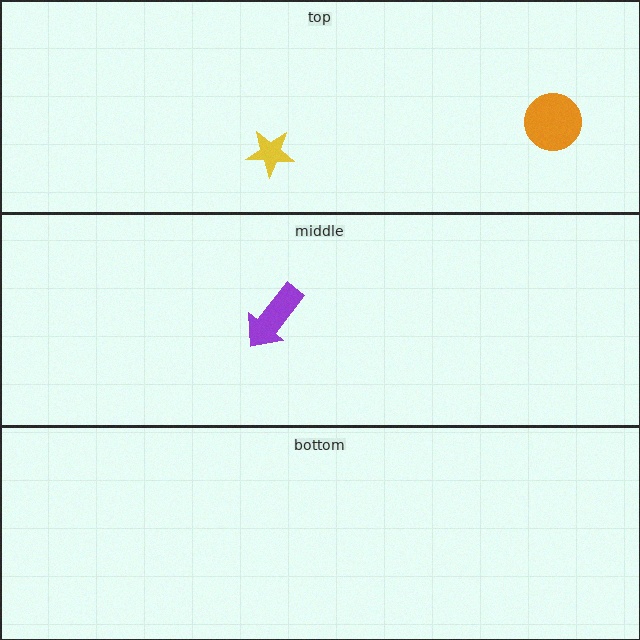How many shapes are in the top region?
2.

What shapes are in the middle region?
The purple arrow.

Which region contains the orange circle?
The top region.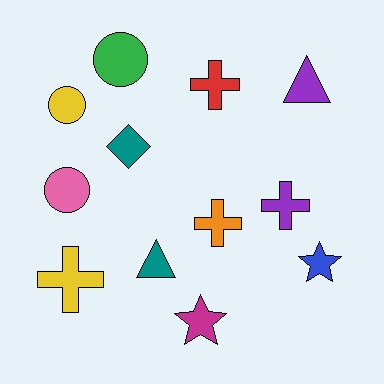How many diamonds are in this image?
There is 1 diamond.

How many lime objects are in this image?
There are no lime objects.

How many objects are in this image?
There are 12 objects.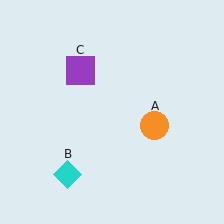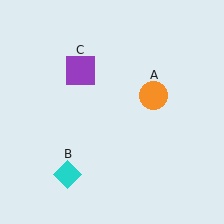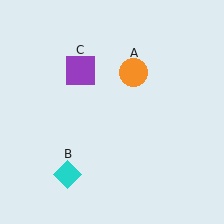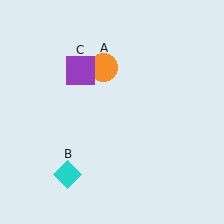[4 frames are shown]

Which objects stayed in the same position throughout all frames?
Cyan diamond (object B) and purple square (object C) remained stationary.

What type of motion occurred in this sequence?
The orange circle (object A) rotated counterclockwise around the center of the scene.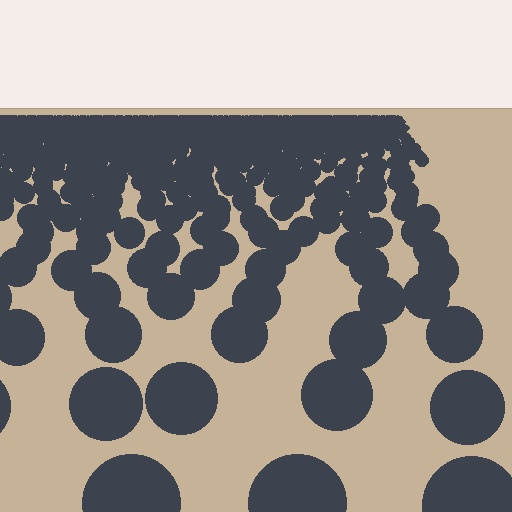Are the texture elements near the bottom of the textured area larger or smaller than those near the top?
Larger. Near the bottom, elements are closer to the viewer and appear at a bigger on-screen size.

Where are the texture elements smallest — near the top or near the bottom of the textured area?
Near the top.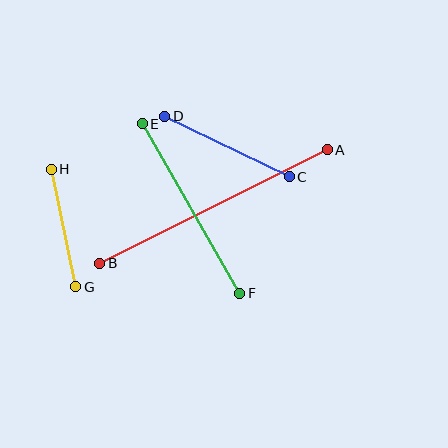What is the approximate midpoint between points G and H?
The midpoint is at approximately (63, 228) pixels.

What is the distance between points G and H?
The distance is approximately 120 pixels.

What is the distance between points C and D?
The distance is approximately 138 pixels.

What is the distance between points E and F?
The distance is approximately 196 pixels.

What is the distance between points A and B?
The distance is approximately 254 pixels.